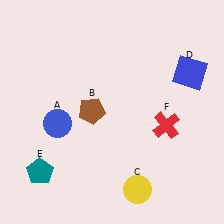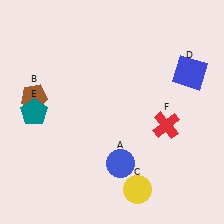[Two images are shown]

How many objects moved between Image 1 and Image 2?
3 objects moved between the two images.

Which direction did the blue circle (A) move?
The blue circle (A) moved right.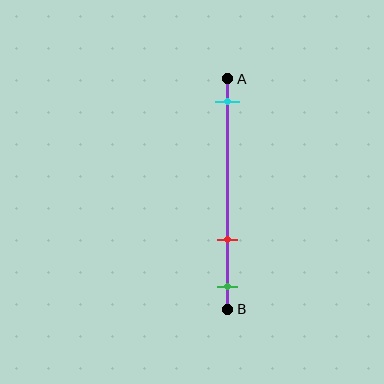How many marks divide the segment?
There are 3 marks dividing the segment.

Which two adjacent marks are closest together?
The red and green marks are the closest adjacent pair.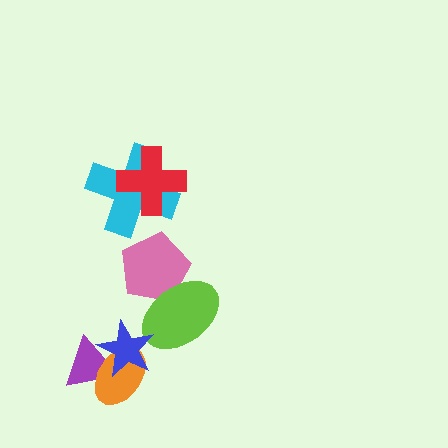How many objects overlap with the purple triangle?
2 objects overlap with the purple triangle.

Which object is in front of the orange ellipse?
The blue star is in front of the orange ellipse.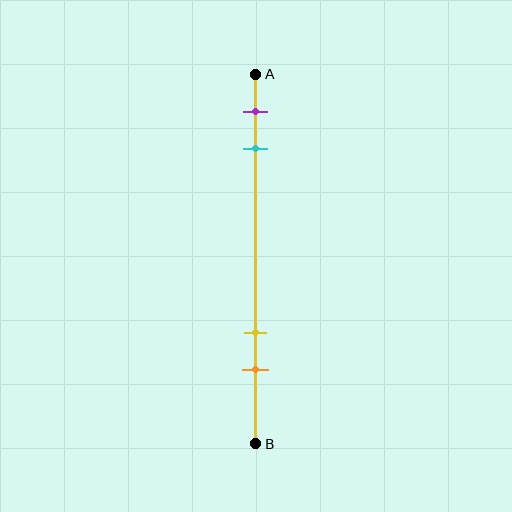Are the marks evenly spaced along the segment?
No, the marks are not evenly spaced.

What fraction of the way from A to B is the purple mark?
The purple mark is approximately 10% (0.1) of the way from A to B.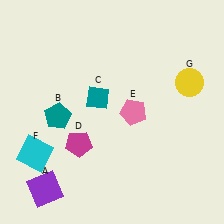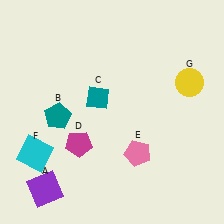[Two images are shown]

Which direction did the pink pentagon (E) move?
The pink pentagon (E) moved down.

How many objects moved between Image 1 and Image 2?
1 object moved between the two images.